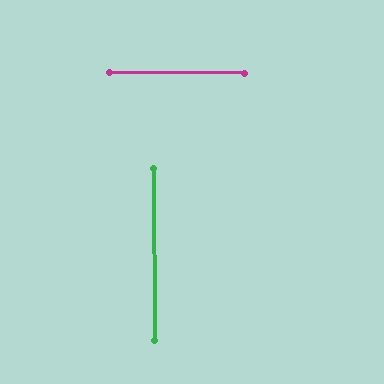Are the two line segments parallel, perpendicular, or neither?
Perpendicular — they meet at approximately 89°.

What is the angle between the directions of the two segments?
Approximately 89 degrees.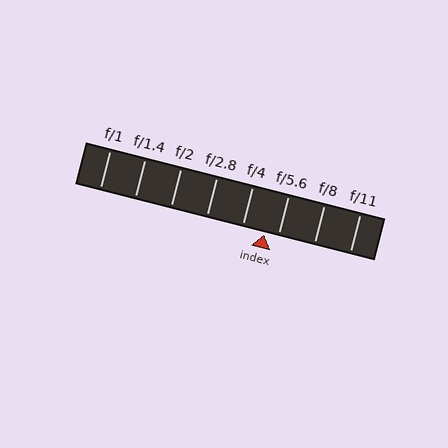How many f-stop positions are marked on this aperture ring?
There are 8 f-stop positions marked.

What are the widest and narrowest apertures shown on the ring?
The widest aperture shown is f/1 and the narrowest is f/11.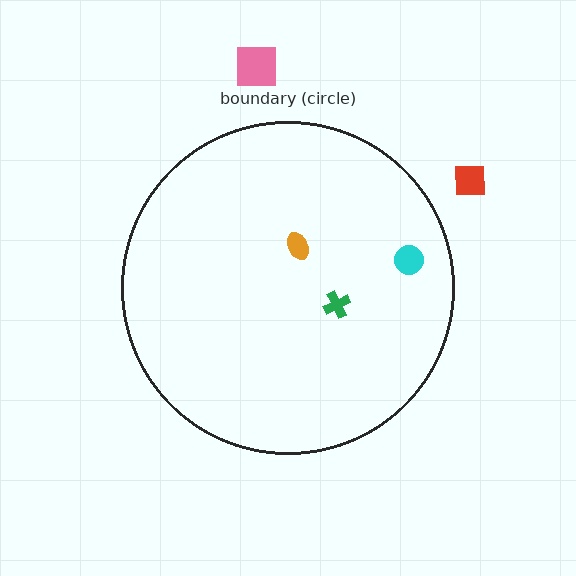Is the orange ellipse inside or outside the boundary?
Inside.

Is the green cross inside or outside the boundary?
Inside.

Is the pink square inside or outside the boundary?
Outside.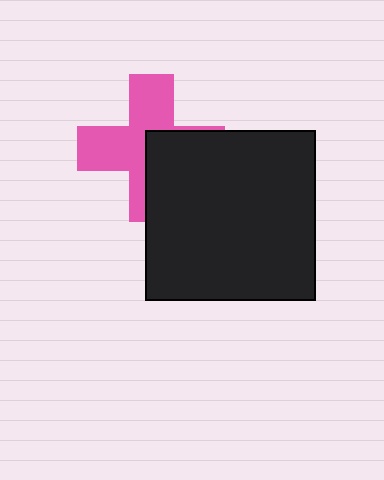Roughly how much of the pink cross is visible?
About half of it is visible (roughly 58%).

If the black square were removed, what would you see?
You would see the complete pink cross.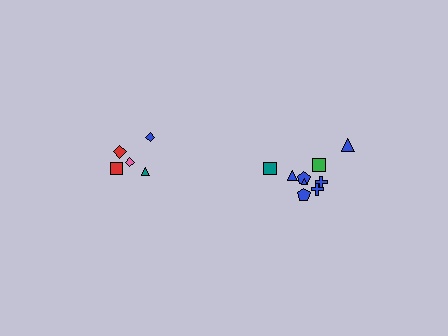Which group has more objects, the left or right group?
The right group.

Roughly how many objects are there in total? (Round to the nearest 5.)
Roughly 15 objects in total.